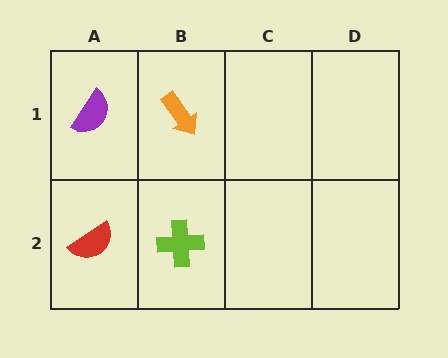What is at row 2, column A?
A red semicircle.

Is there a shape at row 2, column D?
No, that cell is empty.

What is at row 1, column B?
An orange arrow.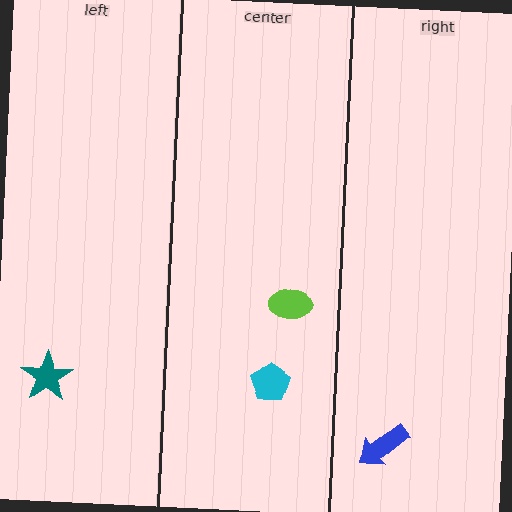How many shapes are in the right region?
1.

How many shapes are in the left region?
1.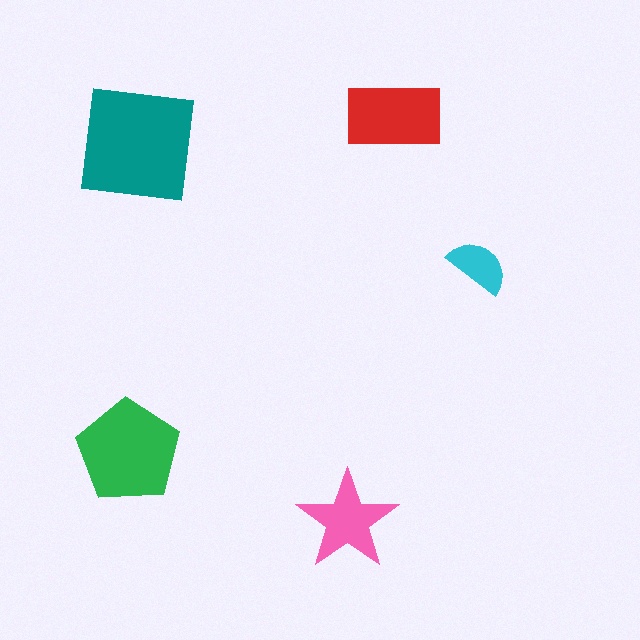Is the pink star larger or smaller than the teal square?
Smaller.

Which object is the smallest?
The cyan semicircle.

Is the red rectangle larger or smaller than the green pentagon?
Smaller.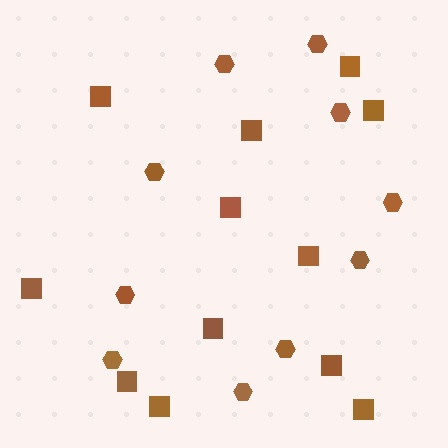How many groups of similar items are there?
There are 2 groups: one group of hexagons (10) and one group of squares (12).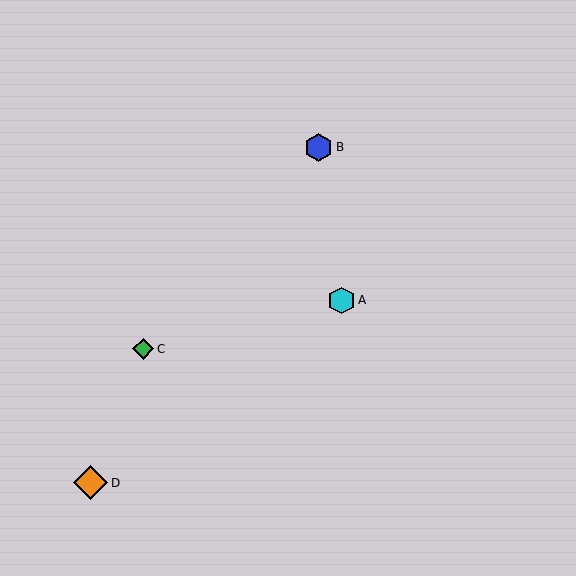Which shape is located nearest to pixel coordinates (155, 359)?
The green diamond (labeled C) at (143, 349) is nearest to that location.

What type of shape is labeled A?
Shape A is a cyan hexagon.